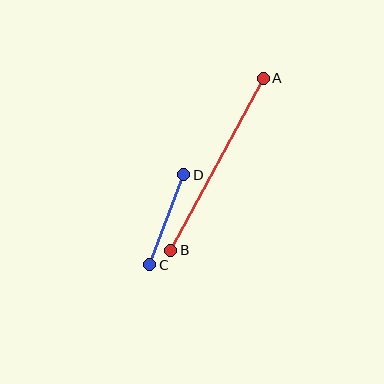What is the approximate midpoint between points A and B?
The midpoint is at approximately (217, 164) pixels.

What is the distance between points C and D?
The distance is approximately 96 pixels.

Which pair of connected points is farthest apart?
Points A and B are farthest apart.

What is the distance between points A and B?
The distance is approximately 195 pixels.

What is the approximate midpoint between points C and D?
The midpoint is at approximately (167, 220) pixels.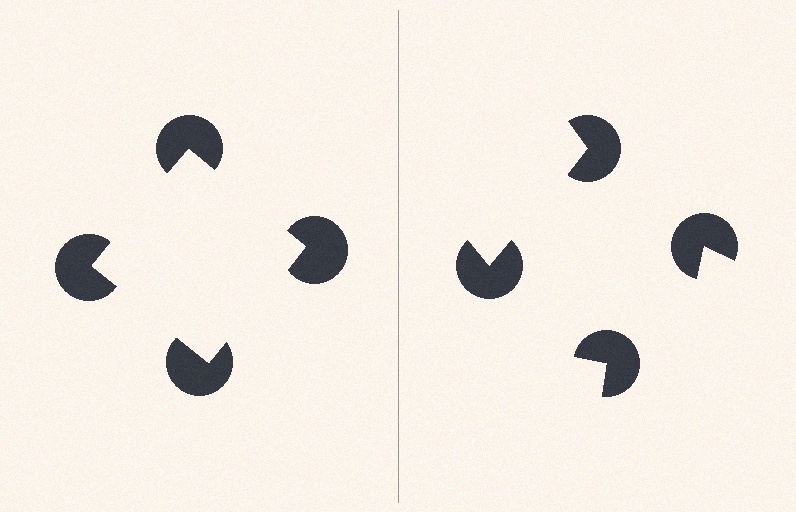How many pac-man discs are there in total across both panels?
8 — 4 on each side.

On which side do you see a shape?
An illusory square appears on the left side. On the right side the wedge cuts are rotated, so no coherent shape forms.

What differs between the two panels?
The pac-man discs are positioned identically on both sides; only the wedge orientations differ. On the left they align to a square; on the right they are misaligned.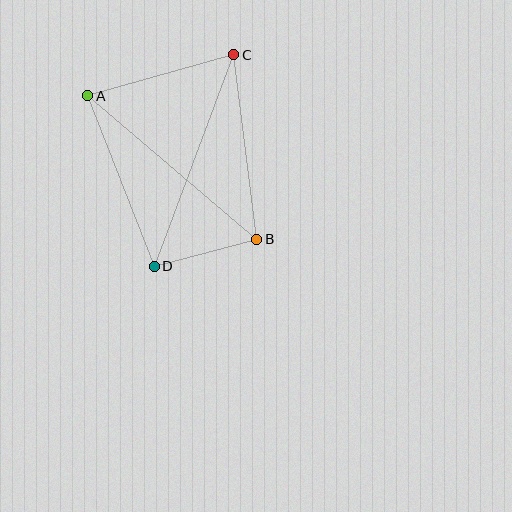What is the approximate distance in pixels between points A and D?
The distance between A and D is approximately 183 pixels.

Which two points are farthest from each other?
Points C and D are farthest from each other.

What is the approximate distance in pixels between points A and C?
The distance between A and C is approximately 152 pixels.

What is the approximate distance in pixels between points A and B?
The distance between A and B is approximately 222 pixels.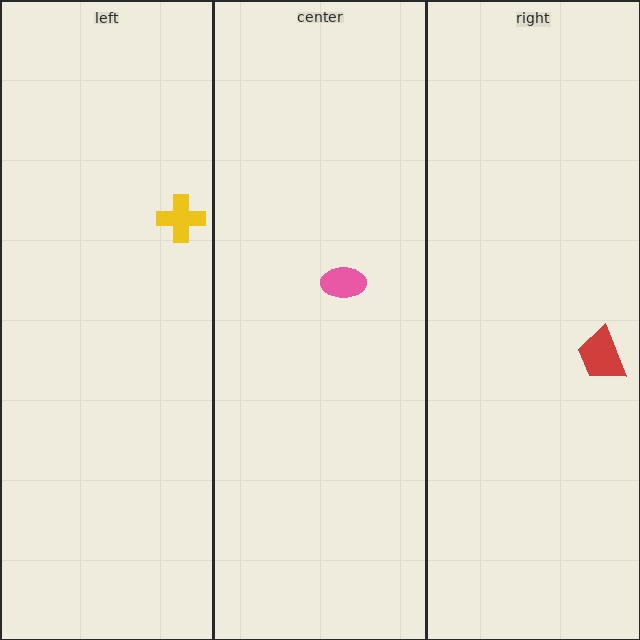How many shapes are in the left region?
1.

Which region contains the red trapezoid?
The right region.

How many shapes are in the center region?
1.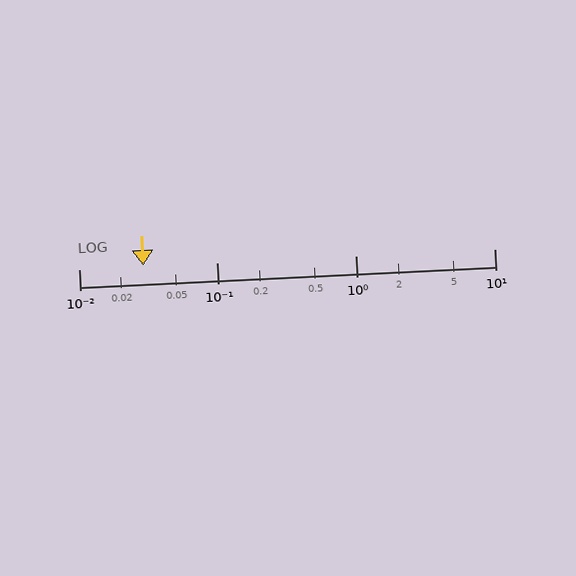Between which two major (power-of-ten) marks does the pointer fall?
The pointer is between 0.01 and 0.1.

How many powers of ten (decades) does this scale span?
The scale spans 3 decades, from 0.01 to 10.